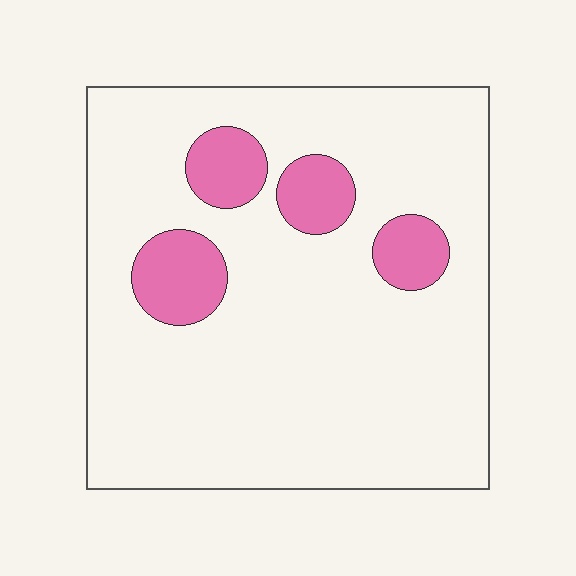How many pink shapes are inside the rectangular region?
4.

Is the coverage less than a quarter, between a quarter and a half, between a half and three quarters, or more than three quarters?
Less than a quarter.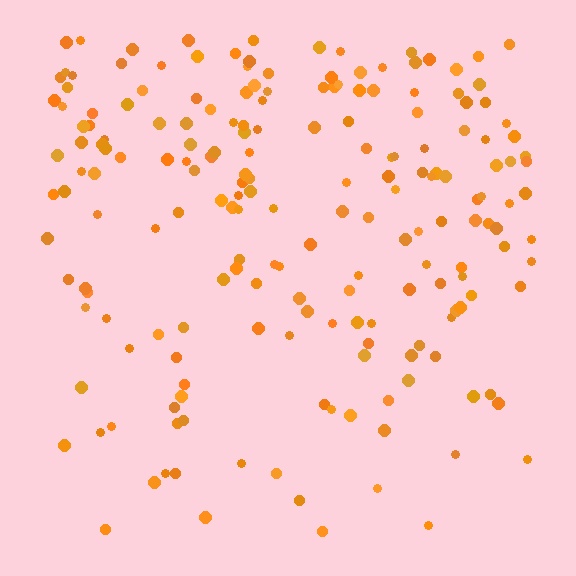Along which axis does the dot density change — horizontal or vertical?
Vertical.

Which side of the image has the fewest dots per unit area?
The bottom.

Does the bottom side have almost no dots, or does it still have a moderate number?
Still a moderate number, just noticeably fewer than the top.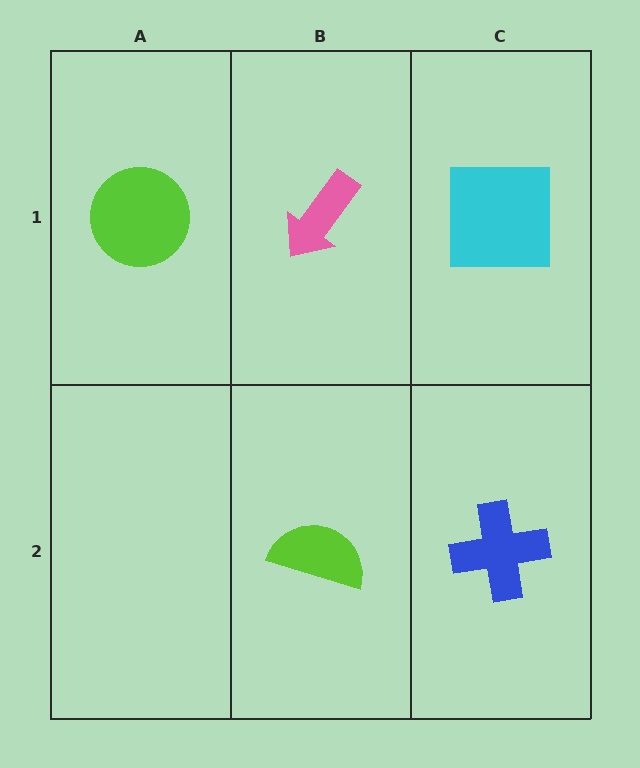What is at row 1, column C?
A cyan square.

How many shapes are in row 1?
3 shapes.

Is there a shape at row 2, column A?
No, that cell is empty.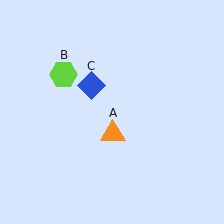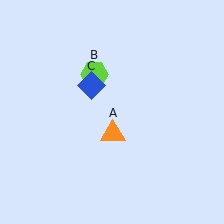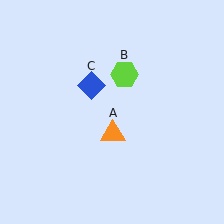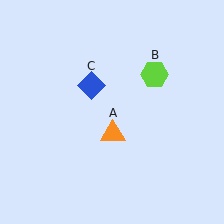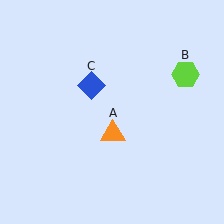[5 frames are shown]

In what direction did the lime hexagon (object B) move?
The lime hexagon (object B) moved right.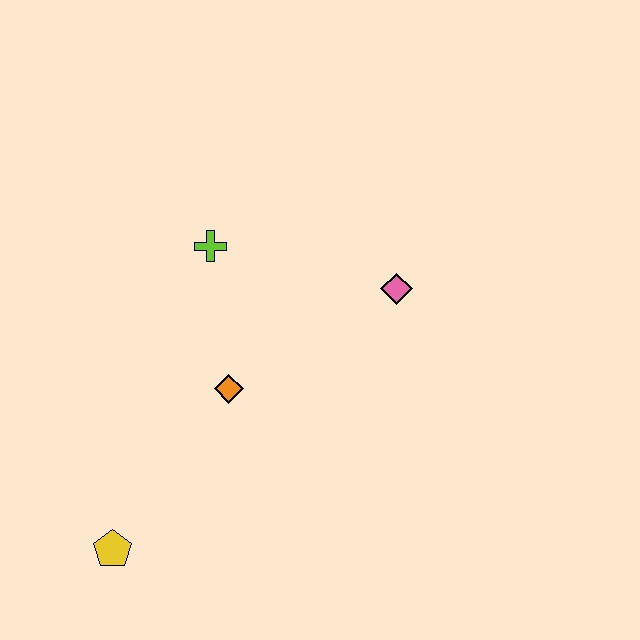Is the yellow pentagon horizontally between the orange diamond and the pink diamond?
No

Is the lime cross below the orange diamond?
No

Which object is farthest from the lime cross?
The yellow pentagon is farthest from the lime cross.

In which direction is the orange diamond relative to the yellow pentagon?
The orange diamond is above the yellow pentagon.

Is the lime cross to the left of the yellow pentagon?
No